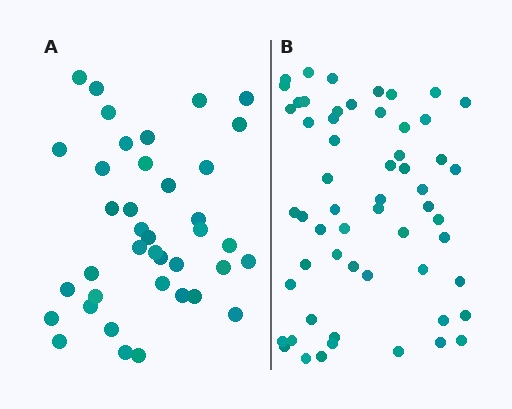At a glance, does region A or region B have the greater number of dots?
Region B (the right region) has more dots.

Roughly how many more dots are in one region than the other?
Region B has approximately 20 more dots than region A.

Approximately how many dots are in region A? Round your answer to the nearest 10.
About 40 dots. (The exact count is 39, which rounds to 40.)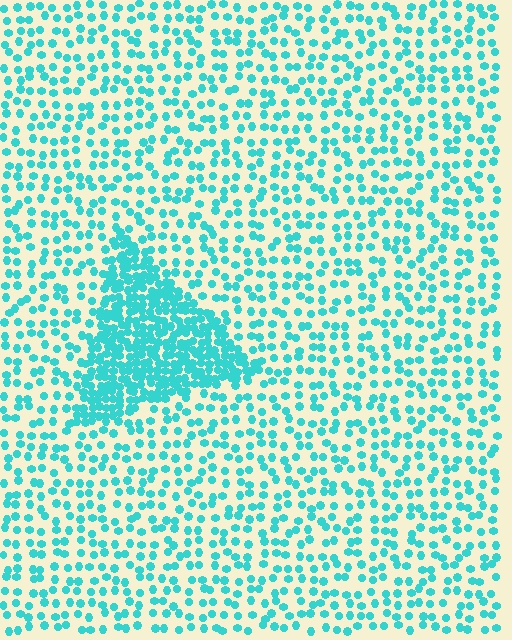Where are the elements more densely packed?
The elements are more densely packed inside the triangle boundary.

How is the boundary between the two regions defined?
The boundary is defined by a change in element density (approximately 2.8x ratio). All elements are the same color, size, and shape.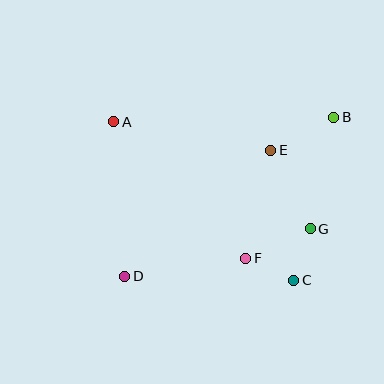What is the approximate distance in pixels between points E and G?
The distance between E and G is approximately 88 pixels.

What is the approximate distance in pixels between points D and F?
The distance between D and F is approximately 123 pixels.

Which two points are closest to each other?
Points C and F are closest to each other.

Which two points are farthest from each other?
Points B and D are farthest from each other.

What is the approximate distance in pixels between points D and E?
The distance between D and E is approximately 193 pixels.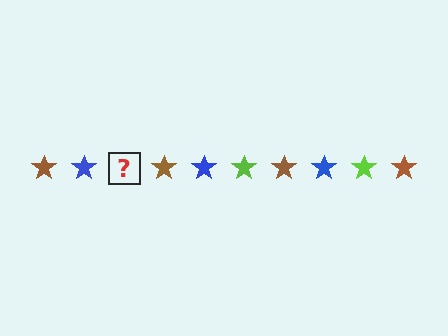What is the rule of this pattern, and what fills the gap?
The rule is that the pattern cycles through brown, blue, lime stars. The gap should be filled with a lime star.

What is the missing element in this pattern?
The missing element is a lime star.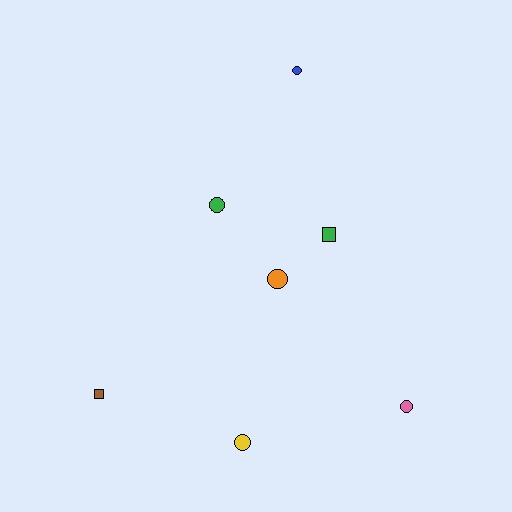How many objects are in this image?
There are 7 objects.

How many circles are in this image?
There are 5 circles.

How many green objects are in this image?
There are 2 green objects.